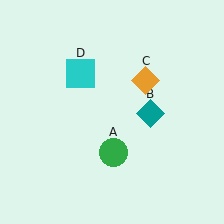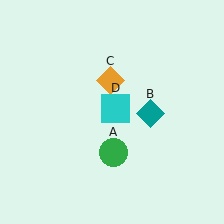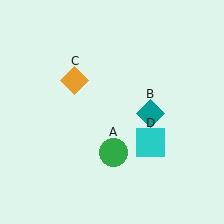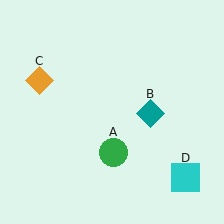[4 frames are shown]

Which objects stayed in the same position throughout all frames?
Green circle (object A) and teal diamond (object B) remained stationary.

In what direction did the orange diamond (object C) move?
The orange diamond (object C) moved left.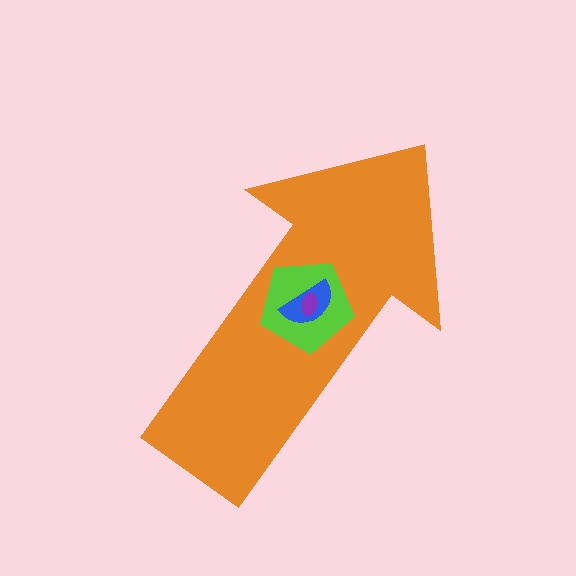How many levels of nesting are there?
4.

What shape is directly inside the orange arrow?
The lime pentagon.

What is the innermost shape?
The purple ellipse.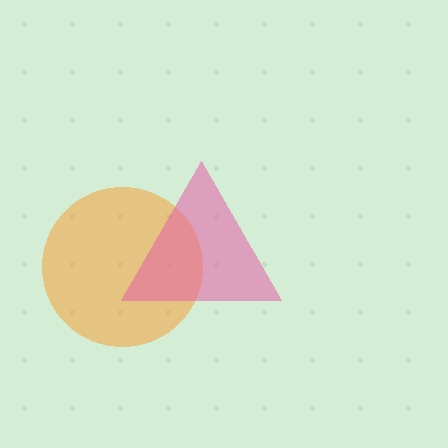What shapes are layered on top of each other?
The layered shapes are: an orange circle, a pink triangle.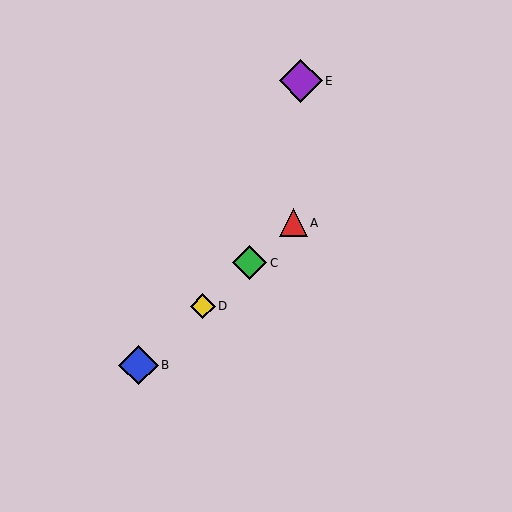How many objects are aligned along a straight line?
4 objects (A, B, C, D) are aligned along a straight line.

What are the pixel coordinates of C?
Object C is at (250, 263).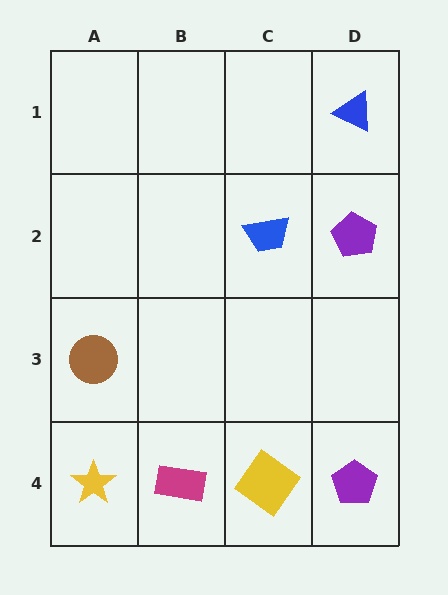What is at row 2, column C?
A blue trapezoid.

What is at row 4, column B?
A magenta rectangle.